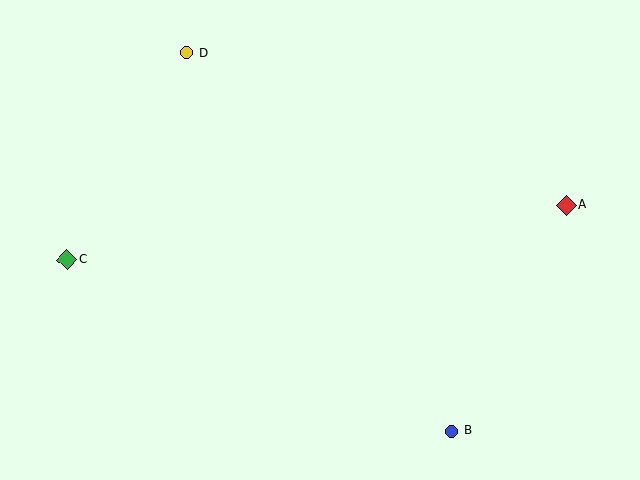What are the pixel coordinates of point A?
Point A is at (567, 205).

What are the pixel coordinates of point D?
Point D is at (187, 53).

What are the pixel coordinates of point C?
Point C is at (67, 259).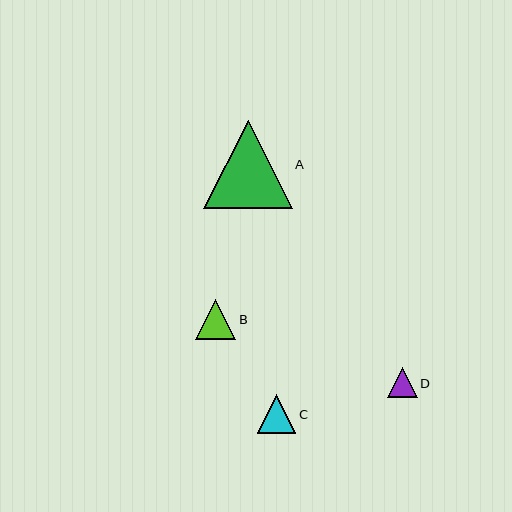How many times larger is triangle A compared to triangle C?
Triangle A is approximately 2.3 times the size of triangle C.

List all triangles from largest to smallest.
From largest to smallest: A, B, C, D.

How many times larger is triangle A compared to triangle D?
Triangle A is approximately 3.0 times the size of triangle D.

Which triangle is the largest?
Triangle A is the largest with a size of approximately 88 pixels.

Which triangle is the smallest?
Triangle D is the smallest with a size of approximately 30 pixels.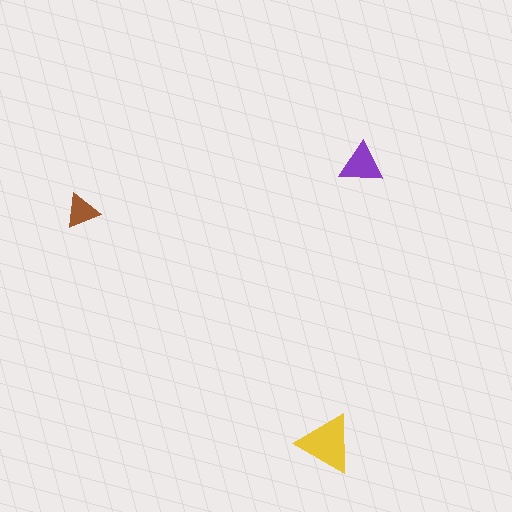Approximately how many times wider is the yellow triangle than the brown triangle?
About 1.5 times wider.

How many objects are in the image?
There are 3 objects in the image.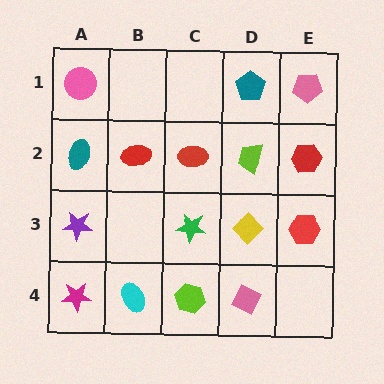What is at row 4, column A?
A magenta star.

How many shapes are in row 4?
4 shapes.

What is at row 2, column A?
A teal ellipse.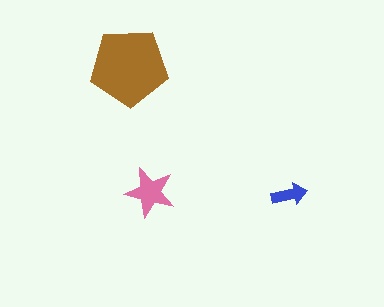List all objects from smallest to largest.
The blue arrow, the pink star, the brown pentagon.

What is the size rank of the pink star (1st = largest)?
2nd.